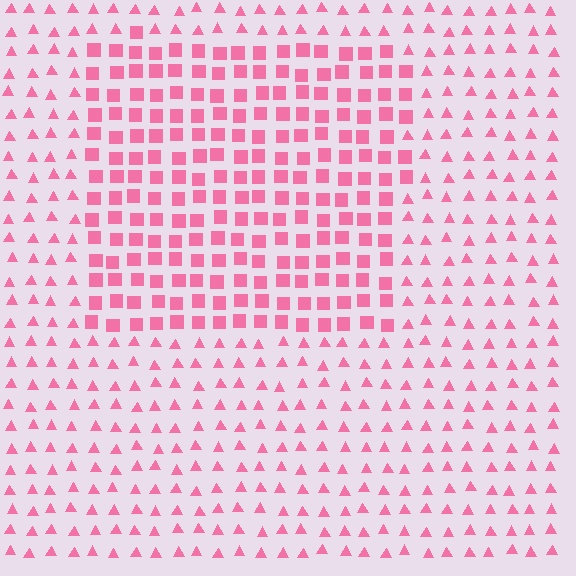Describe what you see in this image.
The image is filled with small pink elements arranged in a uniform grid. A rectangle-shaped region contains squares, while the surrounding area contains triangles. The boundary is defined purely by the change in element shape.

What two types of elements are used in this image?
The image uses squares inside the rectangle region and triangles outside it.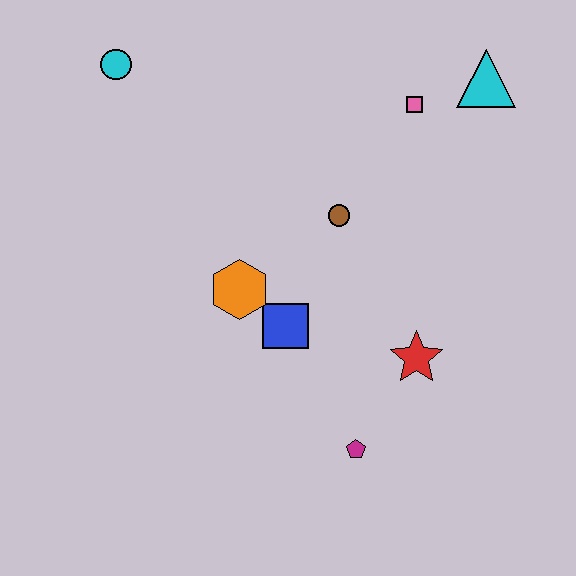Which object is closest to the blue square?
The orange hexagon is closest to the blue square.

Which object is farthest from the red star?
The cyan circle is farthest from the red star.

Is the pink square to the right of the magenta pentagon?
Yes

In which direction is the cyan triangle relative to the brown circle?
The cyan triangle is to the right of the brown circle.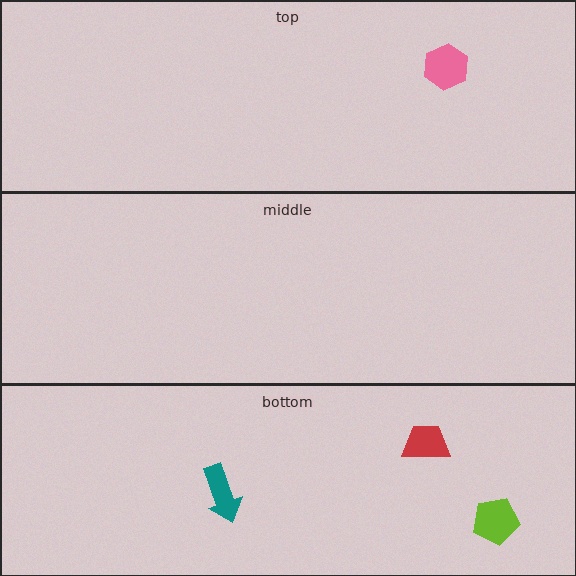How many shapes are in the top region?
1.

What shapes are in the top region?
The pink hexagon.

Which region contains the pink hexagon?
The top region.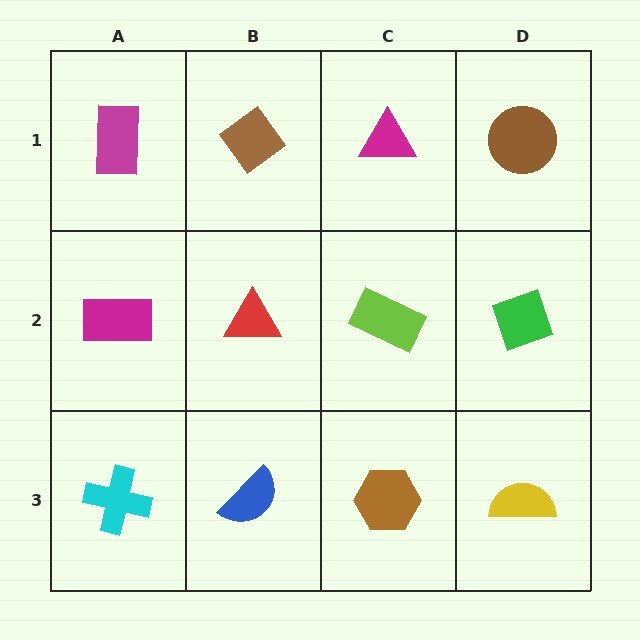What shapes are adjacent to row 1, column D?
A green diamond (row 2, column D), a magenta triangle (row 1, column C).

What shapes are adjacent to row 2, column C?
A magenta triangle (row 1, column C), a brown hexagon (row 3, column C), a red triangle (row 2, column B), a green diamond (row 2, column D).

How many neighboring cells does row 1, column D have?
2.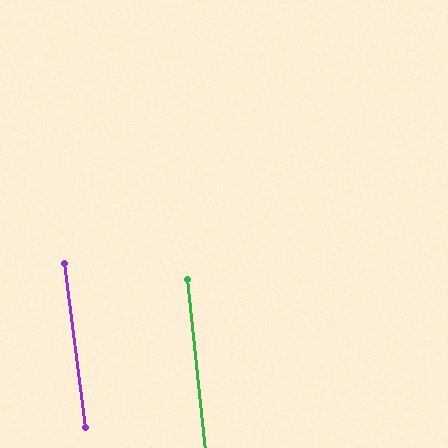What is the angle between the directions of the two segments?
Approximately 1 degree.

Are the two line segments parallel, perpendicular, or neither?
Parallel — their directions differ by only 1.2°.